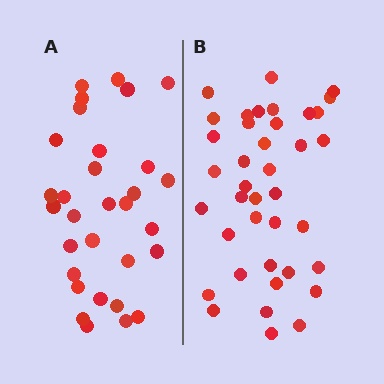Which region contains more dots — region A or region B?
Region B (the right region) has more dots.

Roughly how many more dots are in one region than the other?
Region B has roughly 8 or so more dots than region A.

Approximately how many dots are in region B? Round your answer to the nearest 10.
About 40 dots. (The exact count is 39, which rounds to 40.)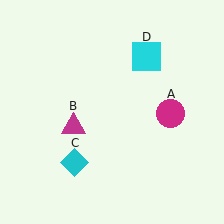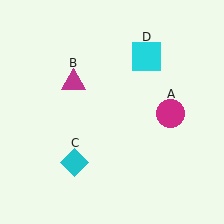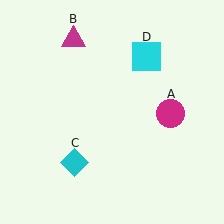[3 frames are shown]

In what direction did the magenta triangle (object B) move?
The magenta triangle (object B) moved up.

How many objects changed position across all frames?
1 object changed position: magenta triangle (object B).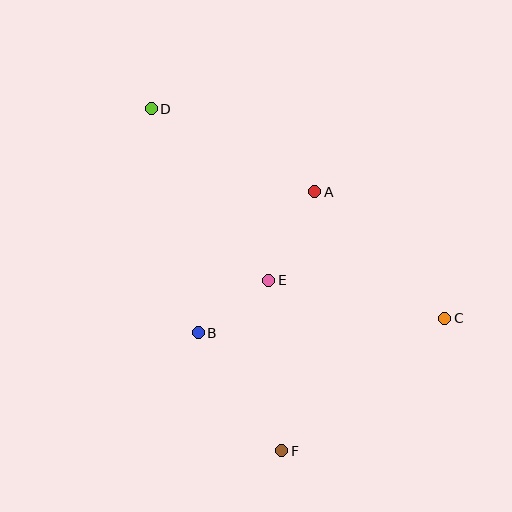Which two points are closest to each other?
Points B and E are closest to each other.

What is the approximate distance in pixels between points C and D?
The distance between C and D is approximately 360 pixels.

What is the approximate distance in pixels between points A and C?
The distance between A and C is approximately 181 pixels.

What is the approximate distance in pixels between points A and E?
The distance between A and E is approximately 100 pixels.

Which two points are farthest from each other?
Points D and F are farthest from each other.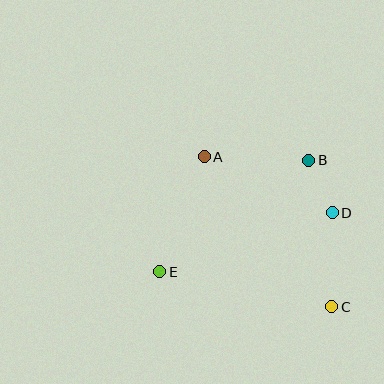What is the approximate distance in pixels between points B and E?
The distance between B and E is approximately 186 pixels.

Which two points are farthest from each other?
Points A and C are farthest from each other.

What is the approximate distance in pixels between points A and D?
The distance between A and D is approximately 139 pixels.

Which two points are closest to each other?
Points B and D are closest to each other.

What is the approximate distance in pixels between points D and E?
The distance between D and E is approximately 182 pixels.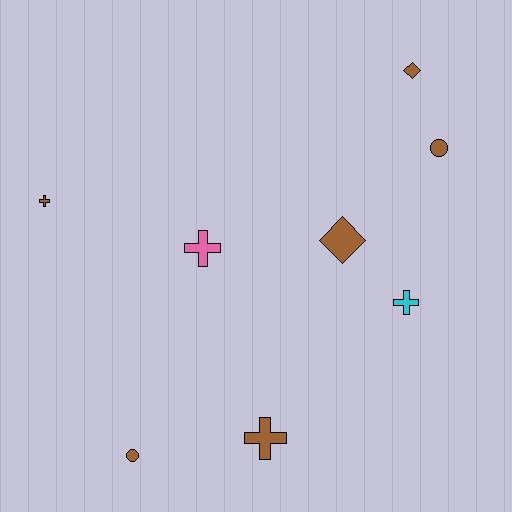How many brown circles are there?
There are 2 brown circles.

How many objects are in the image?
There are 8 objects.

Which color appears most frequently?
Brown, with 6 objects.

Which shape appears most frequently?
Cross, with 4 objects.